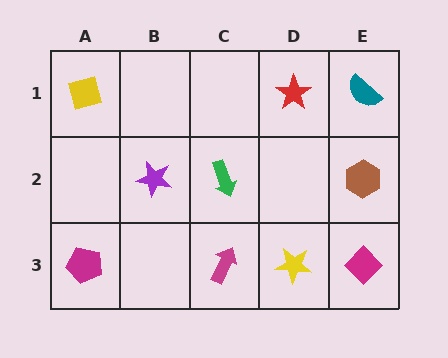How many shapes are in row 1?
3 shapes.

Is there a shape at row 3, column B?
No, that cell is empty.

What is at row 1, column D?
A red star.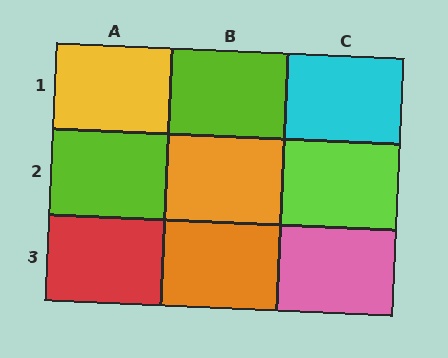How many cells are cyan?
1 cell is cyan.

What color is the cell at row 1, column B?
Lime.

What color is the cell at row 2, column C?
Lime.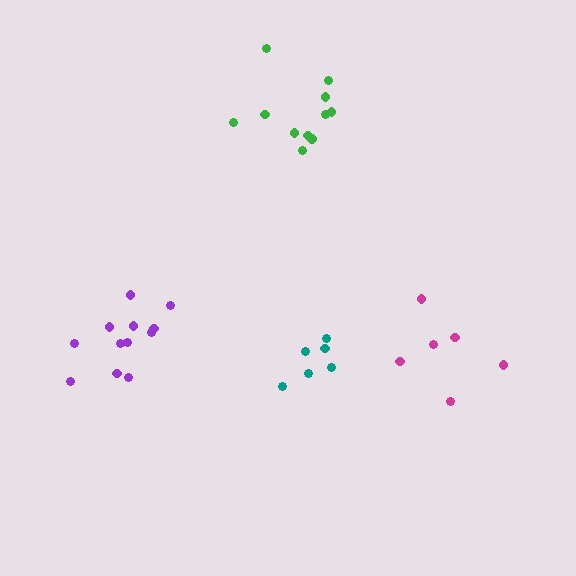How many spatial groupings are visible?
There are 4 spatial groupings.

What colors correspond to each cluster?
The clusters are colored: green, magenta, teal, purple.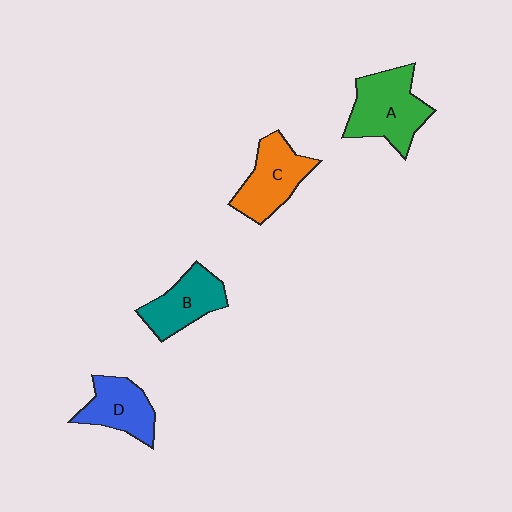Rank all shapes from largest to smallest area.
From largest to smallest: A (green), C (orange), B (teal), D (blue).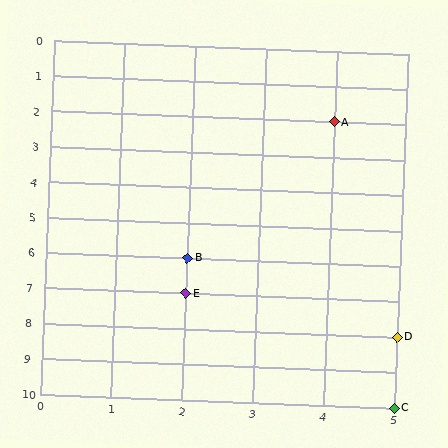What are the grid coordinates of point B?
Point B is at grid coordinates (2, 6).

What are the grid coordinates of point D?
Point D is at grid coordinates (5, 8).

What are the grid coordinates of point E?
Point E is at grid coordinates (2, 7).